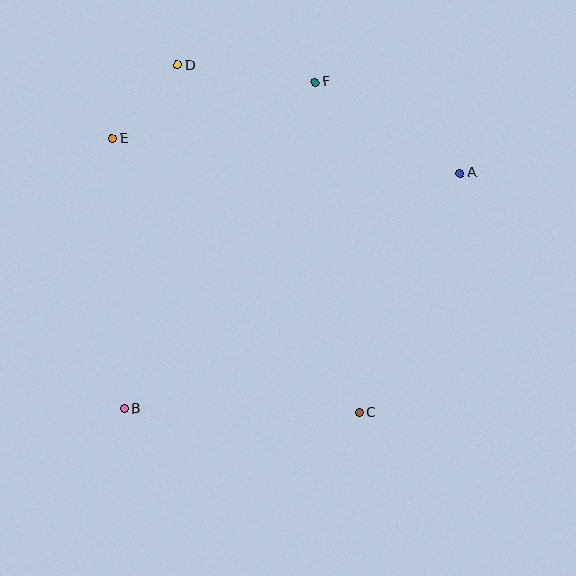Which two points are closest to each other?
Points D and E are closest to each other.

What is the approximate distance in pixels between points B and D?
The distance between B and D is approximately 348 pixels.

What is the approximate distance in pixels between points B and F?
The distance between B and F is approximately 378 pixels.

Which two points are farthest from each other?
Points A and B are farthest from each other.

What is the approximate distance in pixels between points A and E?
The distance between A and E is approximately 350 pixels.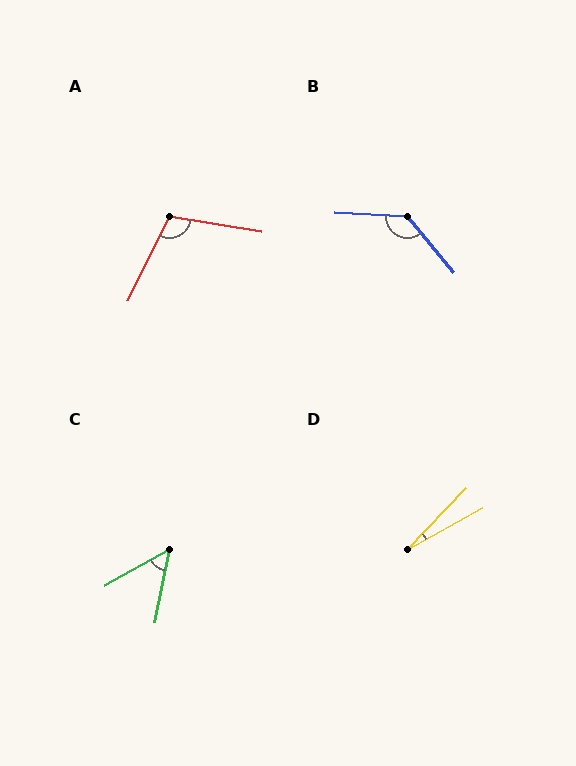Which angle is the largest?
B, at approximately 133 degrees.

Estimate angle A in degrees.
Approximately 107 degrees.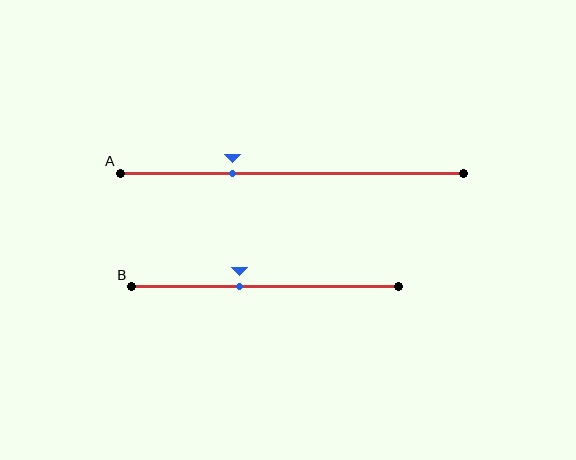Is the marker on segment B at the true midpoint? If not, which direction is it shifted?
No, the marker on segment B is shifted to the left by about 10% of the segment length.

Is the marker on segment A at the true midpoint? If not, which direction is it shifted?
No, the marker on segment A is shifted to the left by about 17% of the segment length.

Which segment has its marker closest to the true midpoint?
Segment B has its marker closest to the true midpoint.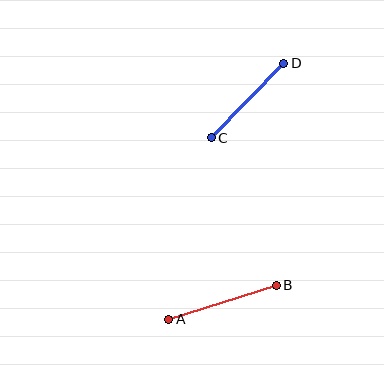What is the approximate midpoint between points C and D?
The midpoint is at approximately (247, 101) pixels.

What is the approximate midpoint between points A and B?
The midpoint is at approximately (223, 302) pixels.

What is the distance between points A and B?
The distance is approximately 113 pixels.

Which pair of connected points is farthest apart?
Points A and B are farthest apart.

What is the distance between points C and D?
The distance is approximately 104 pixels.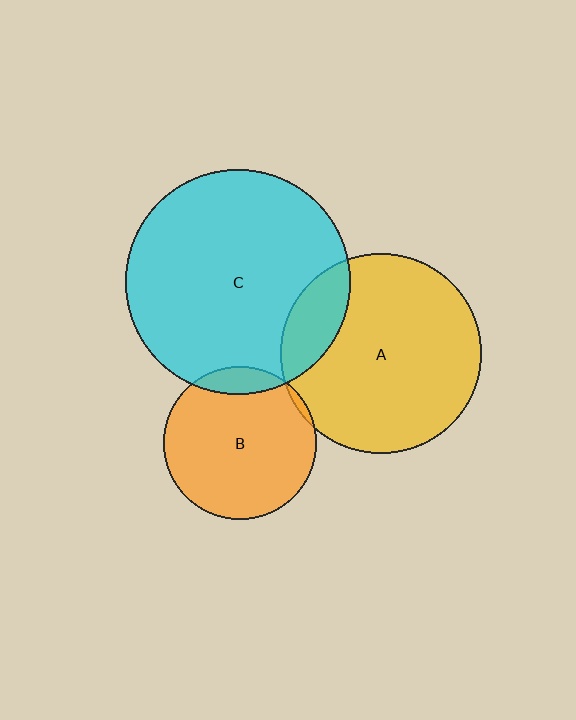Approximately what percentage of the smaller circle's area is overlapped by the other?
Approximately 15%.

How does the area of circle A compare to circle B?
Approximately 1.7 times.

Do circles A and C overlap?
Yes.